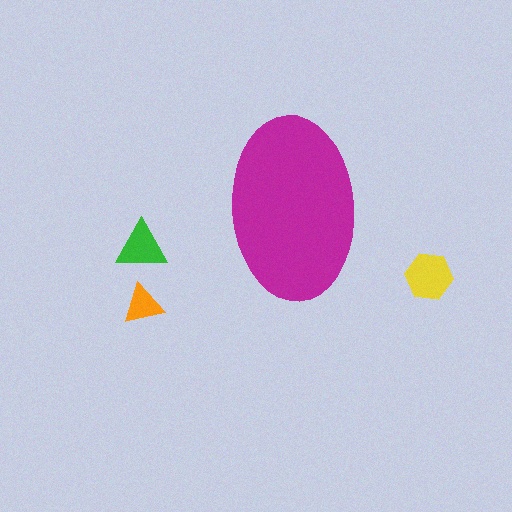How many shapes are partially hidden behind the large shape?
0 shapes are partially hidden.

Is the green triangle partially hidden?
No, the green triangle is fully visible.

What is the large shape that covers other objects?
A magenta ellipse.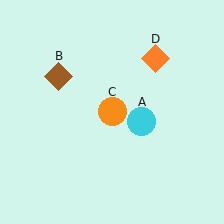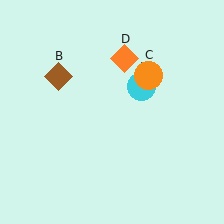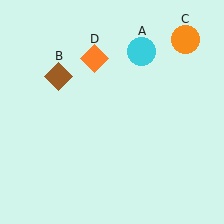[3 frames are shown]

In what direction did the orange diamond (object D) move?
The orange diamond (object D) moved left.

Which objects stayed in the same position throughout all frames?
Brown diamond (object B) remained stationary.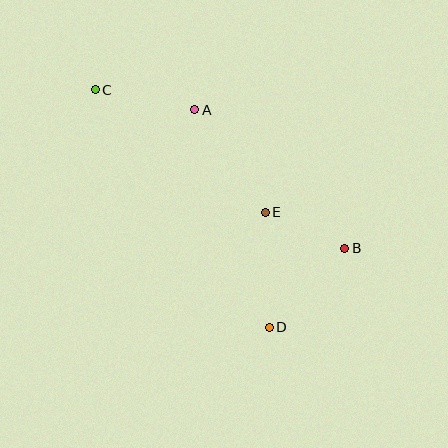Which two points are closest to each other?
Points B and E are closest to each other.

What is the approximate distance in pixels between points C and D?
The distance between C and D is approximately 295 pixels.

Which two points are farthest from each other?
Points B and C are farthest from each other.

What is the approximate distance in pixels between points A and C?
The distance between A and C is approximately 102 pixels.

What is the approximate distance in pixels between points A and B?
The distance between A and B is approximately 204 pixels.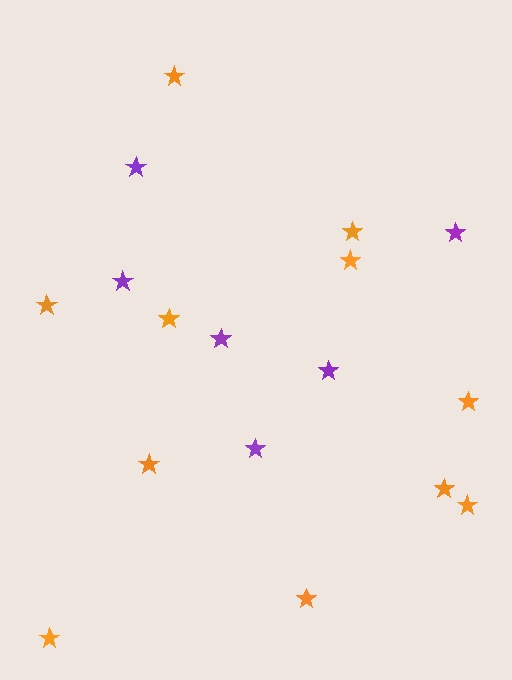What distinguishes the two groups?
There are 2 groups: one group of purple stars (6) and one group of orange stars (11).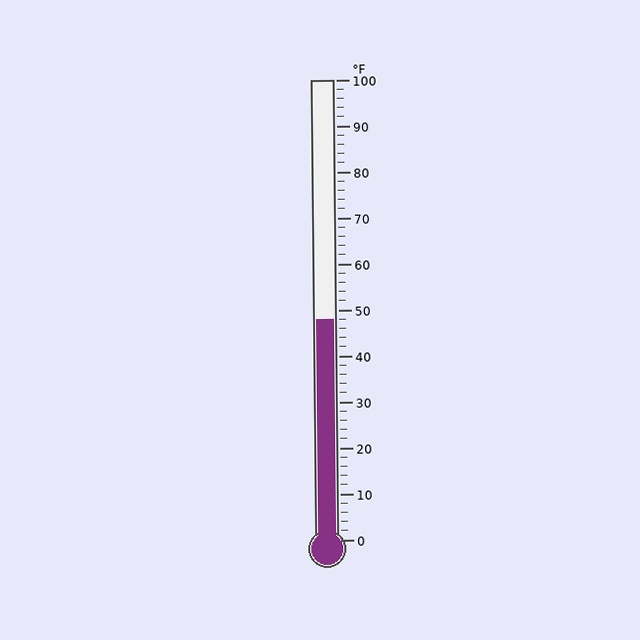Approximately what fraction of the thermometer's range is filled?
The thermometer is filled to approximately 50% of its range.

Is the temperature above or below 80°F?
The temperature is below 80°F.